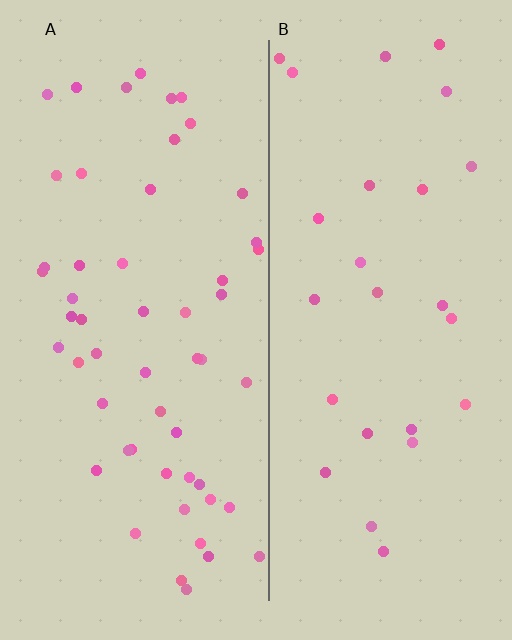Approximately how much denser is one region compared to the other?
Approximately 2.0× — region A over region B.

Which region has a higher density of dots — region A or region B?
A (the left).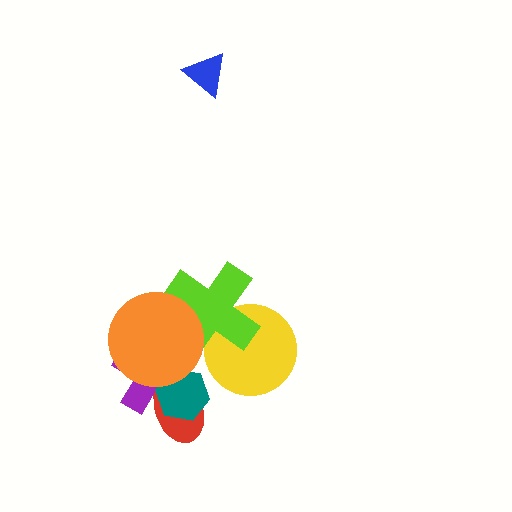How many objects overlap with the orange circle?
4 objects overlap with the orange circle.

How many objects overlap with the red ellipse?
3 objects overlap with the red ellipse.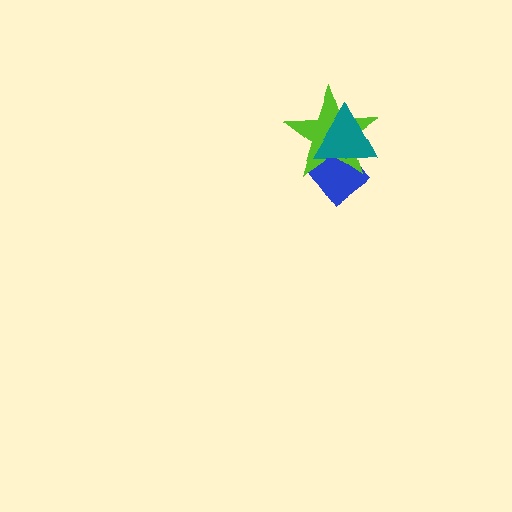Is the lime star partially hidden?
Yes, it is partially covered by another shape.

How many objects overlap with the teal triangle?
2 objects overlap with the teal triangle.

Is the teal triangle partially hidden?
No, no other shape covers it.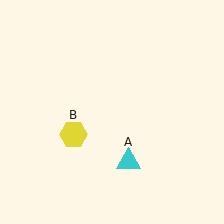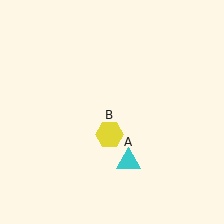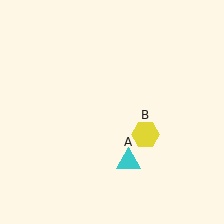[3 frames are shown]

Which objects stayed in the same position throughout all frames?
Cyan triangle (object A) remained stationary.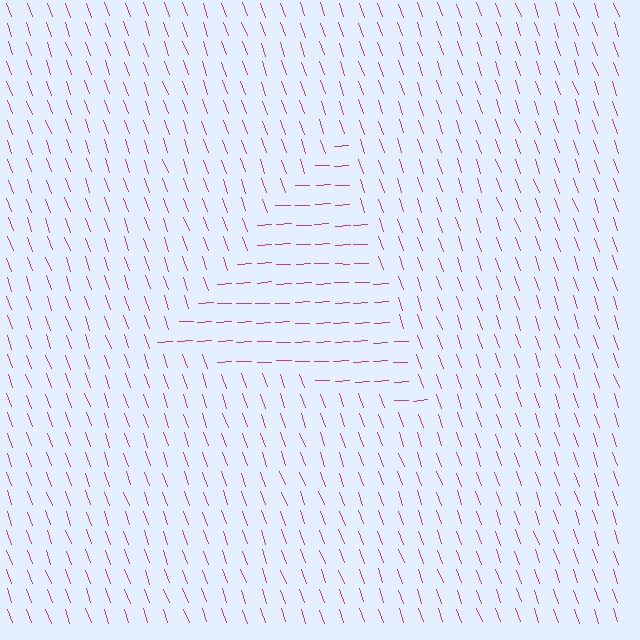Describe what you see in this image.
The image is filled with small magenta line segments. A triangle region in the image has lines oriented differently from the surrounding lines, creating a visible texture boundary.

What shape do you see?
I see a triangle.